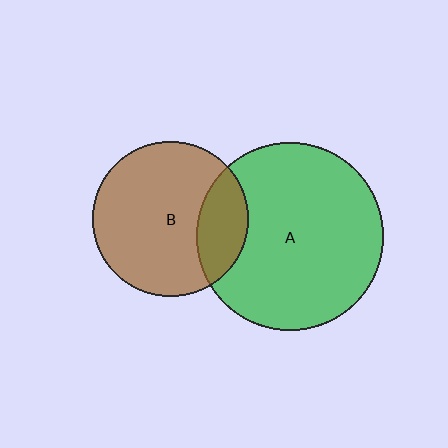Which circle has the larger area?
Circle A (green).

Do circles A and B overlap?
Yes.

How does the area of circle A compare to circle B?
Approximately 1.5 times.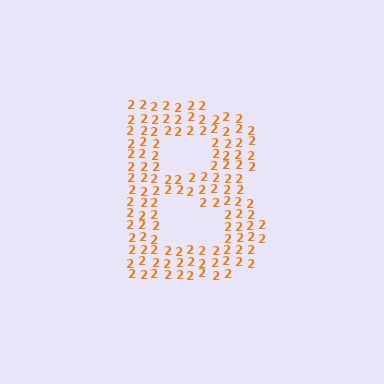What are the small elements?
The small elements are digit 2's.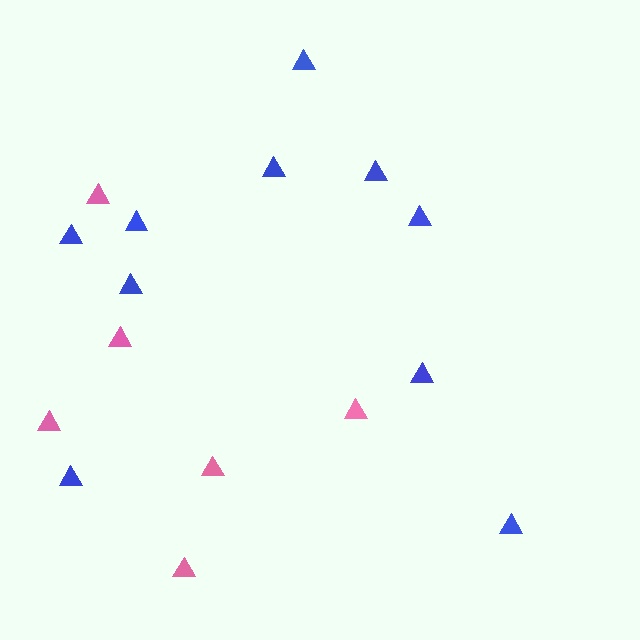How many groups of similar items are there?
There are 2 groups: one group of pink triangles (6) and one group of blue triangles (10).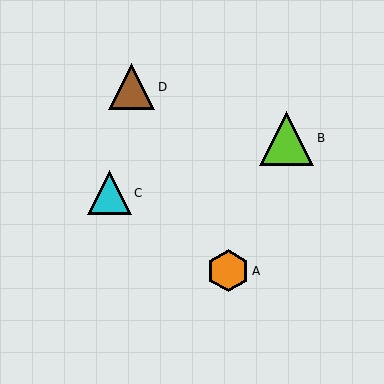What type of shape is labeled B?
Shape B is a lime triangle.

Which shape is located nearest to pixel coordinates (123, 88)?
The brown triangle (labeled D) at (132, 87) is nearest to that location.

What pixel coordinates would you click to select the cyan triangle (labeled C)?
Click at (109, 193) to select the cyan triangle C.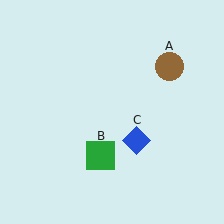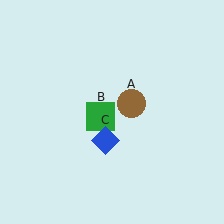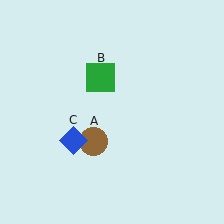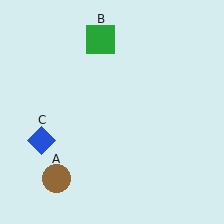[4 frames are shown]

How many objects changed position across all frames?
3 objects changed position: brown circle (object A), green square (object B), blue diamond (object C).